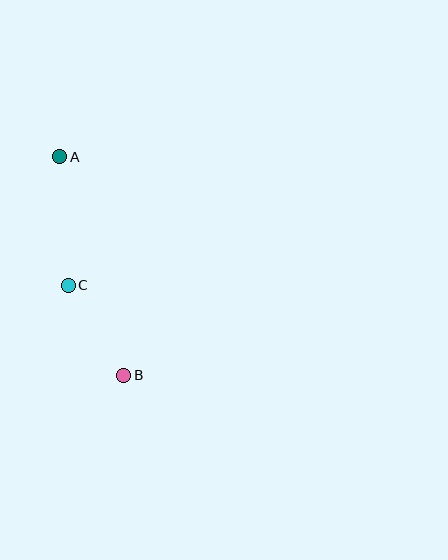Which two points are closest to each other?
Points B and C are closest to each other.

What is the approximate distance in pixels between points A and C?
The distance between A and C is approximately 129 pixels.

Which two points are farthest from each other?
Points A and B are farthest from each other.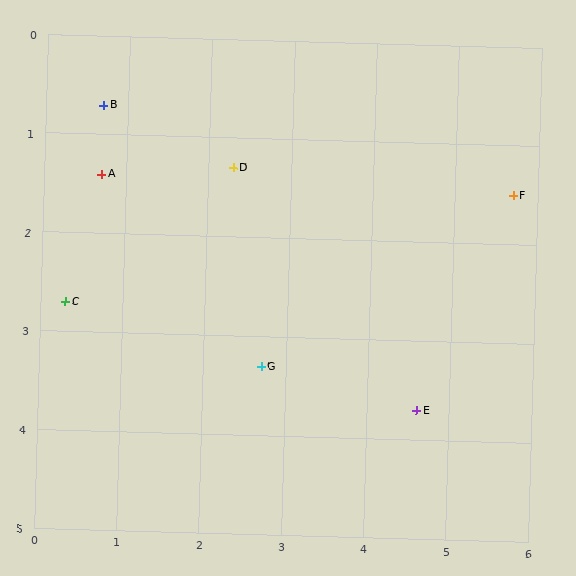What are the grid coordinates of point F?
Point F is at approximately (5.7, 1.5).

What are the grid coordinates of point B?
Point B is at approximately (0.7, 0.7).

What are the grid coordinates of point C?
Point C is at approximately (0.3, 2.7).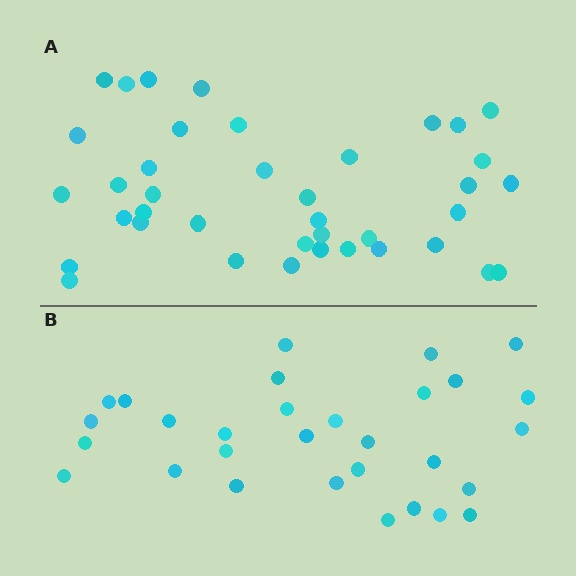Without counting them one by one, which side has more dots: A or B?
Region A (the top region) has more dots.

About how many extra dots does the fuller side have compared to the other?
Region A has roughly 8 or so more dots than region B.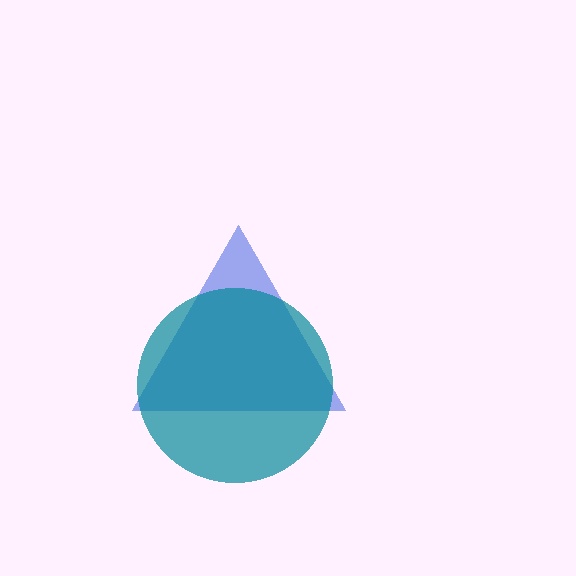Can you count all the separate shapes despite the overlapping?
Yes, there are 2 separate shapes.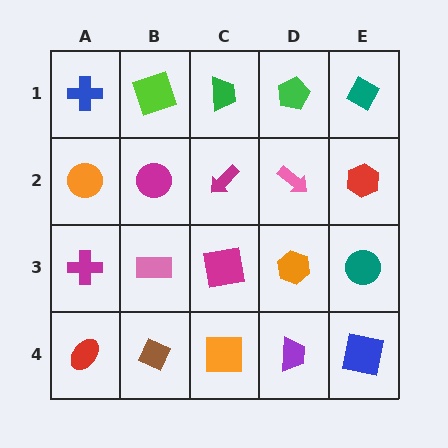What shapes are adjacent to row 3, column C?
A magenta arrow (row 2, column C), an orange square (row 4, column C), a pink rectangle (row 3, column B), an orange hexagon (row 3, column D).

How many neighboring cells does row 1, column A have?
2.